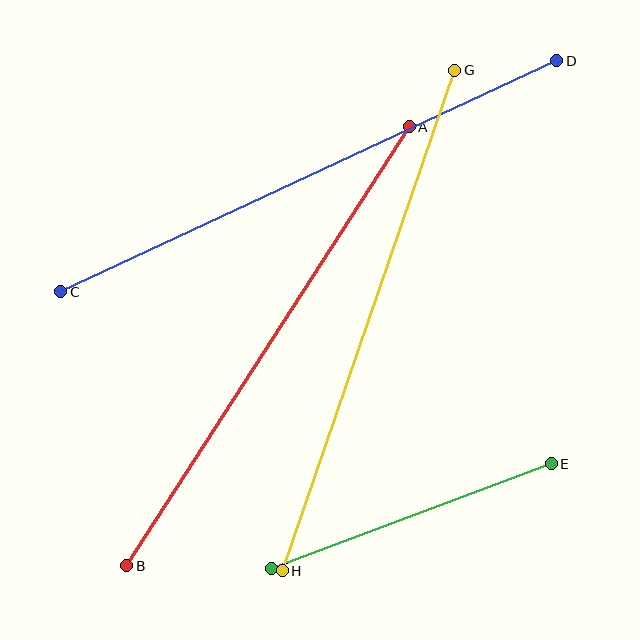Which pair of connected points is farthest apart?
Points C and D are farthest apart.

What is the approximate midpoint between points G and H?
The midpoint is at approximately (368, 320) pixels.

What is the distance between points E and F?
The distance is approximately 298 pixels.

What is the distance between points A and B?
The distance is approximately 522 pixels.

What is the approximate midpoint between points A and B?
The midpoint is at approximately (268, 346) pixels.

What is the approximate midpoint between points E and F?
The midpoint is at approximately (412, 516) pixels.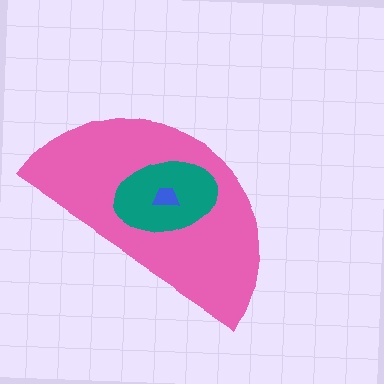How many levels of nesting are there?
3.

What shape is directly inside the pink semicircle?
The teal ellipse.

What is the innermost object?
The blue trapezoid.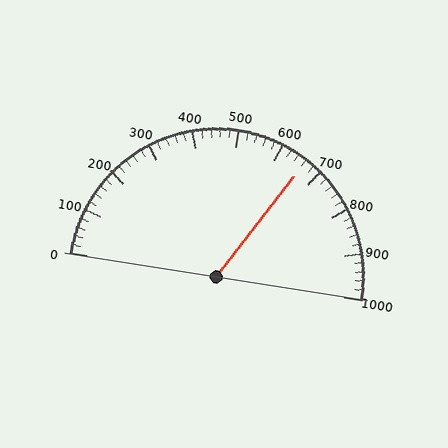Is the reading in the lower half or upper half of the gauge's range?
The reading is in the upper half of the range (0 to 1000).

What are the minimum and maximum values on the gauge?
The gauge ranges from 0 to 1000.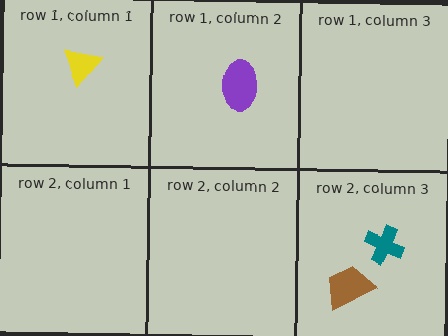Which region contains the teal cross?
The row 2, column 3 region.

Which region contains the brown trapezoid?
The row 2, column 3 region.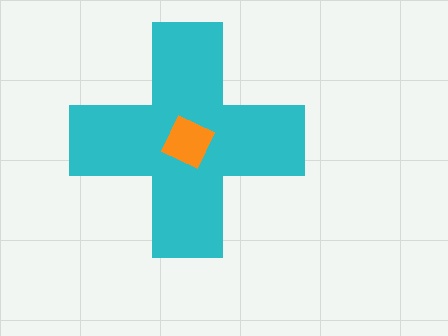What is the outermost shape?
The cyan cross.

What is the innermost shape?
The orange square.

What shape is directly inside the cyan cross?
The orange square.